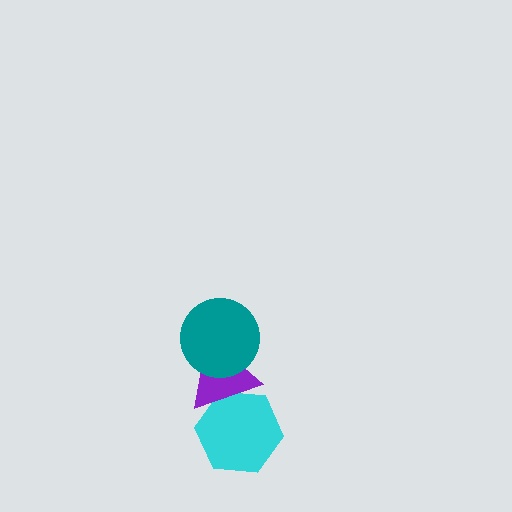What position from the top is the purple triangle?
The purple triangle is 2nd from the top.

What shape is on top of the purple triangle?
The teal circle is on top of the purple triangle.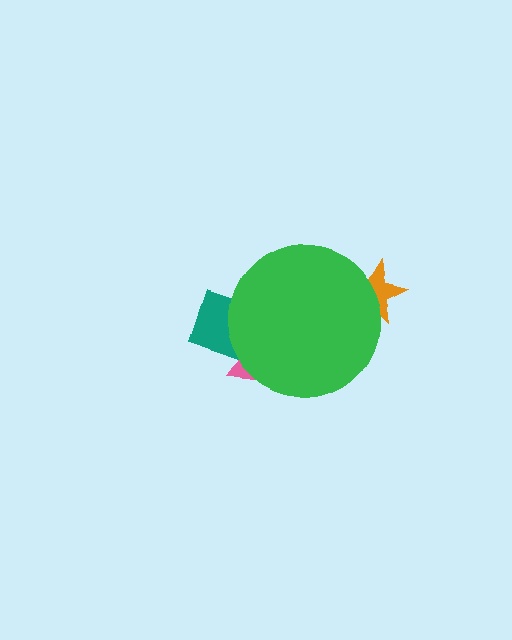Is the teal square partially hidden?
Yes, the teal square is partially hidden behind the green circle.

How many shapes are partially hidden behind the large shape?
3 shapes are partially hidden.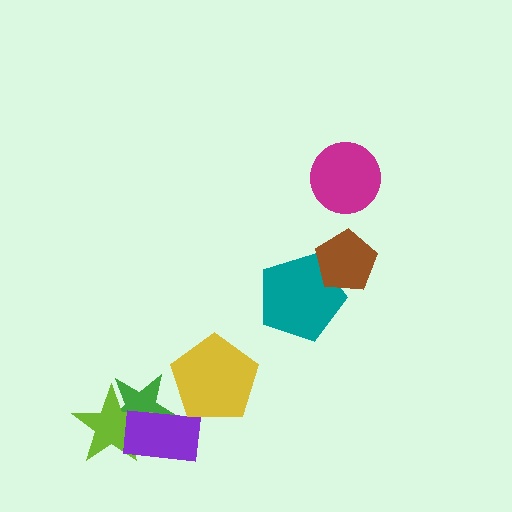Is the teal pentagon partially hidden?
Yes, it is partially covered by another shape.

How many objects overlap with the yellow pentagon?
0 objects overlap with the yellow pentagon.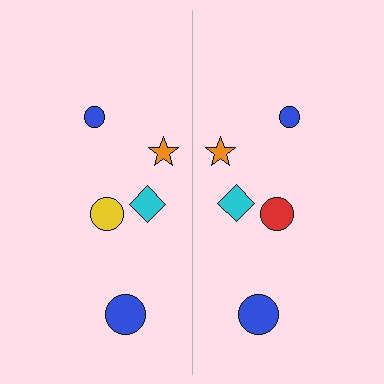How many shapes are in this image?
There are 10 shapes in this image.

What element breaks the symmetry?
The red circle on the right side breaks the symmetry — its mirror counterpart is yellow.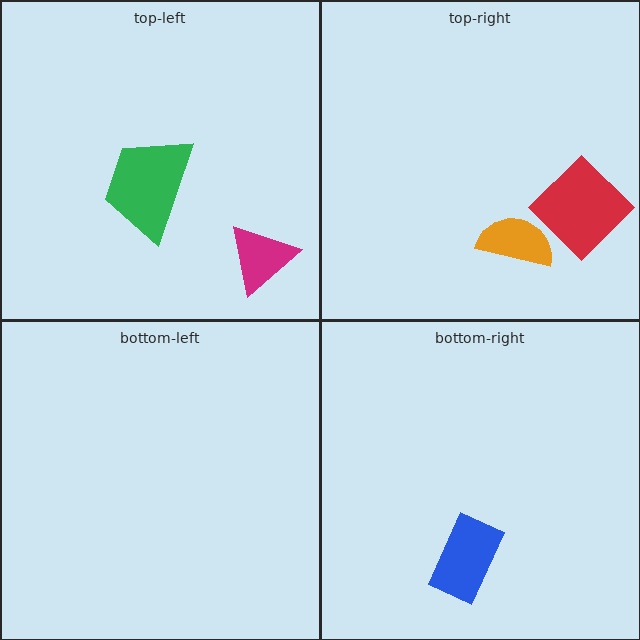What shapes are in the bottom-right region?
The blue rectangle.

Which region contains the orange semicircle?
The top-right region.